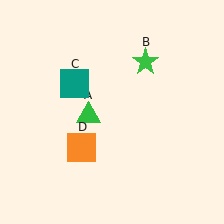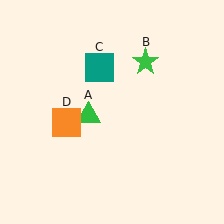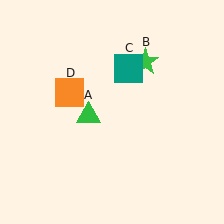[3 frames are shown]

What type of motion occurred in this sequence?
The teal square (object C), orange square (object D) rotated clockwise around the center of the scene.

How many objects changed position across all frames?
2 objects changed position: teal square (object C), orange square (object D).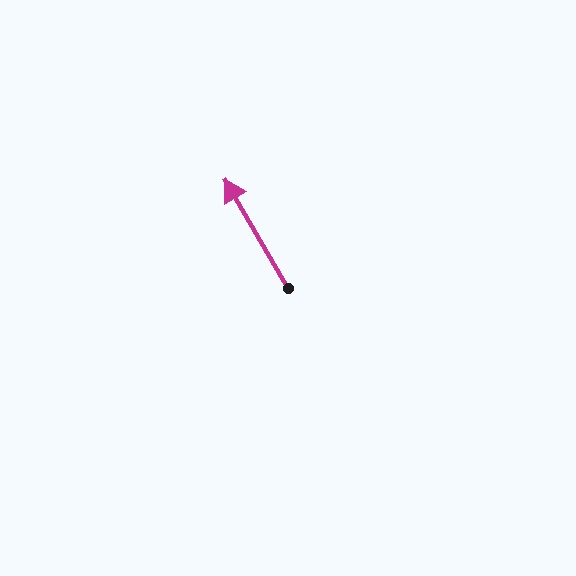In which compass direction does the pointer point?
Northwest.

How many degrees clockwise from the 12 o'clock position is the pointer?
Approximately 330 degrees.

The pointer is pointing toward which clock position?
Roughly 11 o'clock.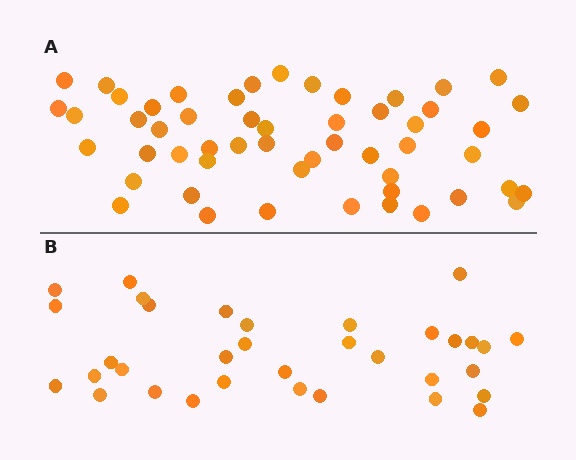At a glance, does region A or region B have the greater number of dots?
Region A (the top region) has more dots.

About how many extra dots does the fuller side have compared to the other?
Region A has approximately 20 more dots than region B.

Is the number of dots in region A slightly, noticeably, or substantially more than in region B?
Region A has substantially more. The ratio is roughly 1.6 to 1.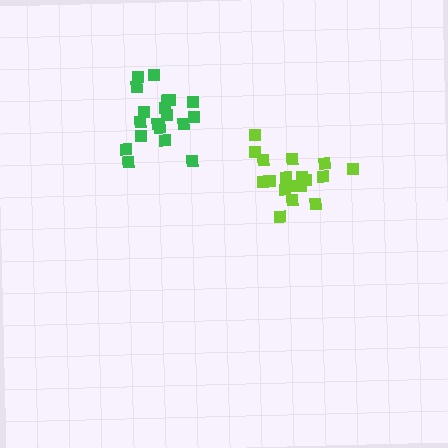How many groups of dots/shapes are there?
There are 2 groups.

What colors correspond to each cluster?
The clusters are colored: green, lime.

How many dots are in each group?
Group 1: 19 dots, Group 2: 20 dots (39 total).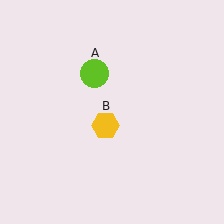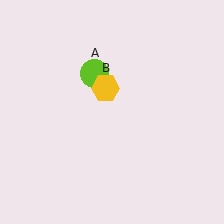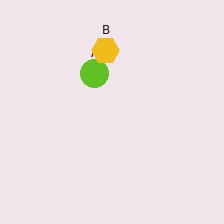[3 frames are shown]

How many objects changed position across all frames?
1 object changed position: yellow hexagon (object B).